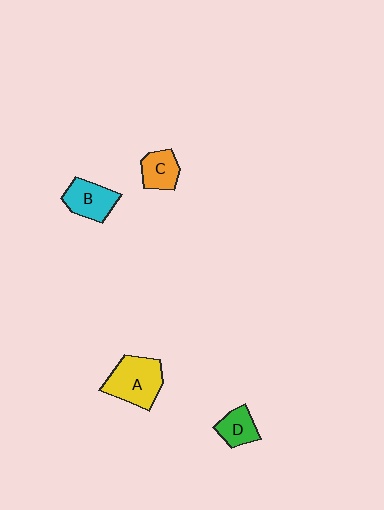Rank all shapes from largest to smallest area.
From largest to smallest: A (yellow), B (cyan), C (orange), D (green).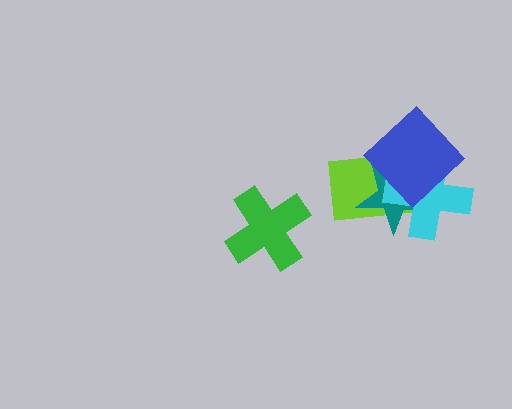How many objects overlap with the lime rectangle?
3 objects overlap with the lime rectangle.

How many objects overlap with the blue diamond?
3 objects overlap with the blue diamond.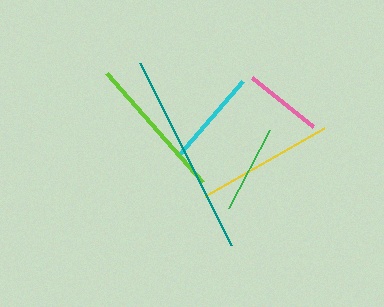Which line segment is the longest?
The teal line is the longest at approximately 204 pixels.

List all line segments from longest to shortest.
From longest to shortest: teal, lime, yellow, cyan, green, pink.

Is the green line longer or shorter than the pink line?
The green line is longer than the pink line.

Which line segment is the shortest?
The pink line is the shortest at approximately 78 pixels.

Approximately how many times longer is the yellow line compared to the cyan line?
The yellow line is approximately 1.4 times the length of the cyan line.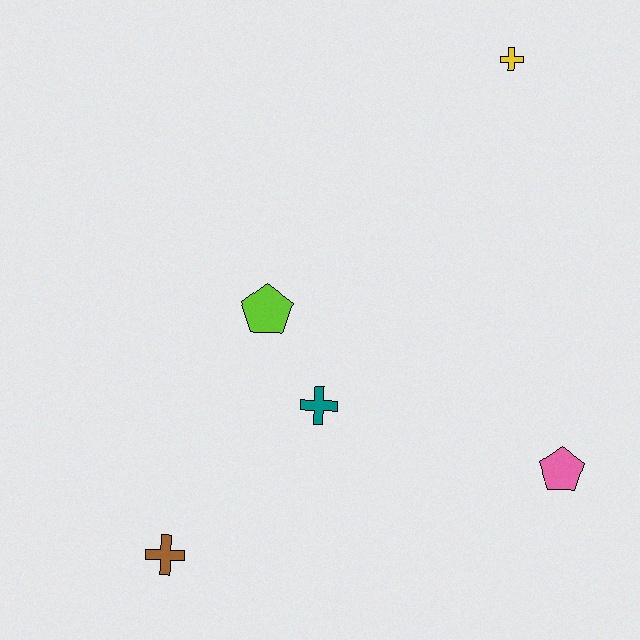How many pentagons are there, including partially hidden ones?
There are 2 pentagons.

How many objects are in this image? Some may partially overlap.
There are 5 objects.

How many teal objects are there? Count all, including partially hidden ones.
There is 1 teal object.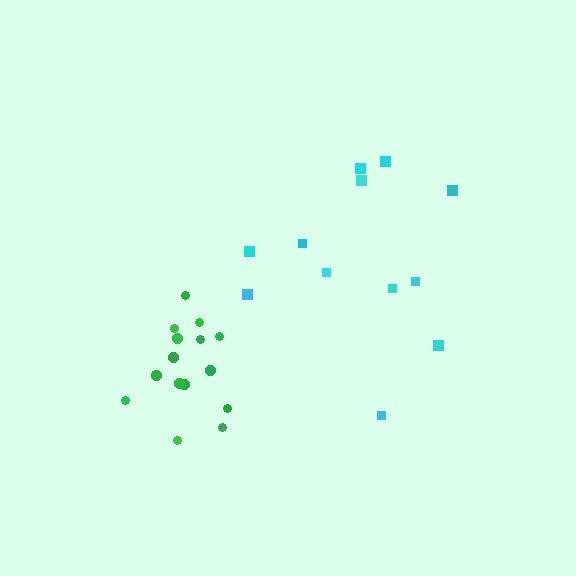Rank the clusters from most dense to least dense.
green, cyan.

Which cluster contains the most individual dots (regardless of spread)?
Green (16).